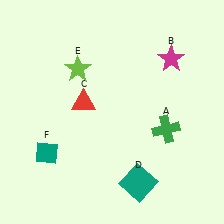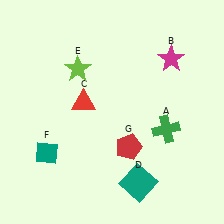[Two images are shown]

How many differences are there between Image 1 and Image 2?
There is 1 difference between the two images.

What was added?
A red pentagon (G) was added in Image 2.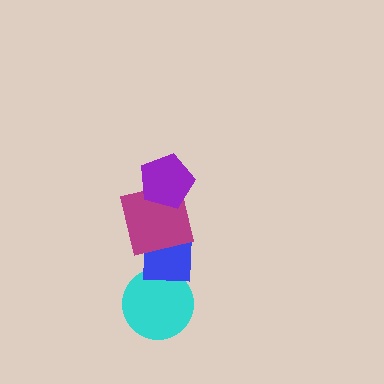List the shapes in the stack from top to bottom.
From top to bottom: the purple pentagon, the magenta square, the blue square, the cyan circle.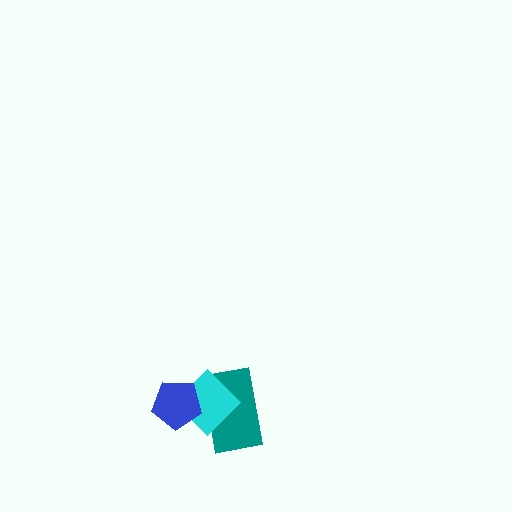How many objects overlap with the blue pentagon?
2 objects overlap with the blue pentagon.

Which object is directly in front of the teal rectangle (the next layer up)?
The cyan diamond is directly in front of the teal rectangle.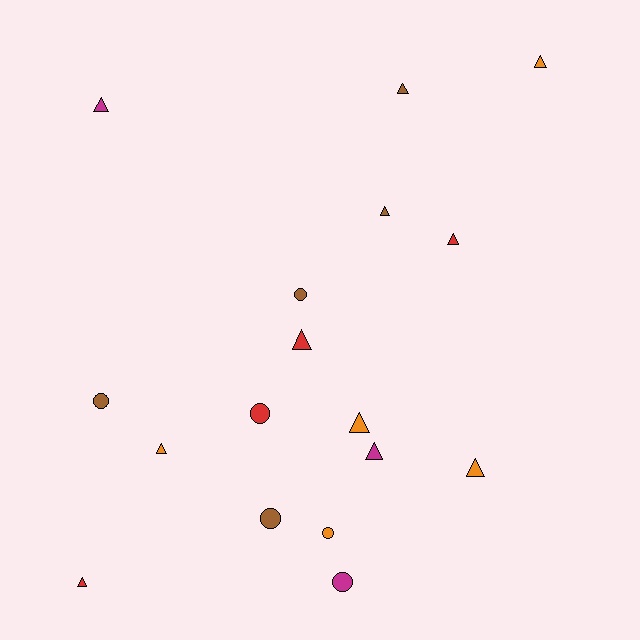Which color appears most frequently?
Orange, with 5 objects.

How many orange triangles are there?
There are 4 orange triangles.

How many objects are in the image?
There are 17 objects.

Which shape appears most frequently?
Triangle, with 11 objects.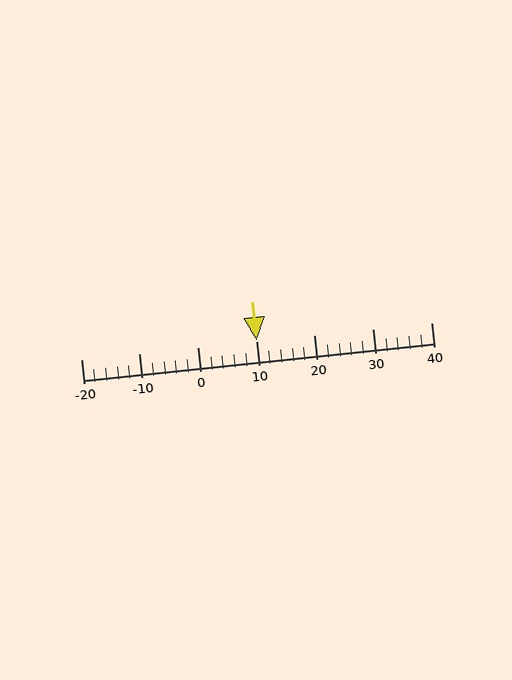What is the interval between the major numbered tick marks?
The major tick marks are spaced 10 units apart.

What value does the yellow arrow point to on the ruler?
The yellow arrow points to approximately 10.